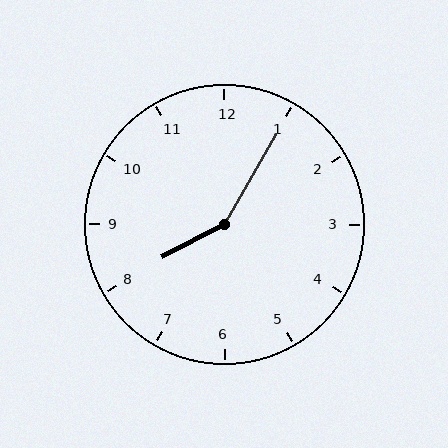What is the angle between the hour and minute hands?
Approximately 148 degrees.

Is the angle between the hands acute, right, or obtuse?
It is obtuse.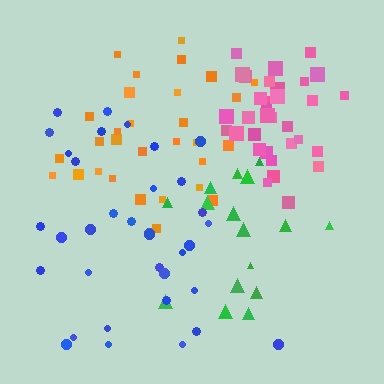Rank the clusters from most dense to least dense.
pink, orange, green, blue.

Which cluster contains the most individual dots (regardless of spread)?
Blue (35).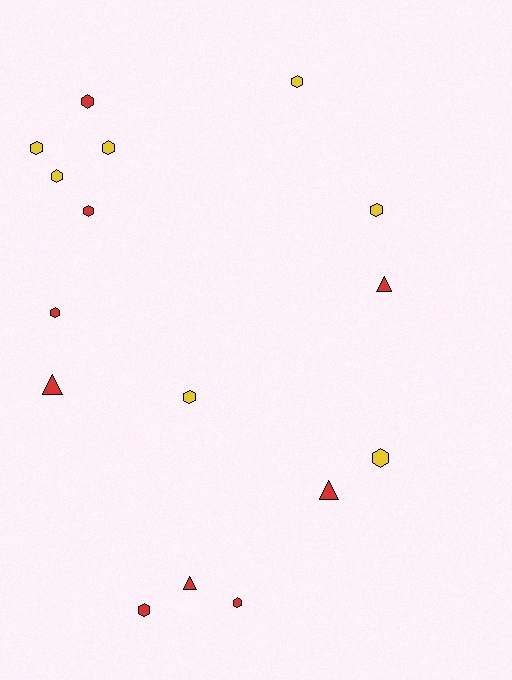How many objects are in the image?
There are 16 objects.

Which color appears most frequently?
Red, with 9 objects.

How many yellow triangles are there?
There are no yellow triangles.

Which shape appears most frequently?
Hexagon, with 12 objects.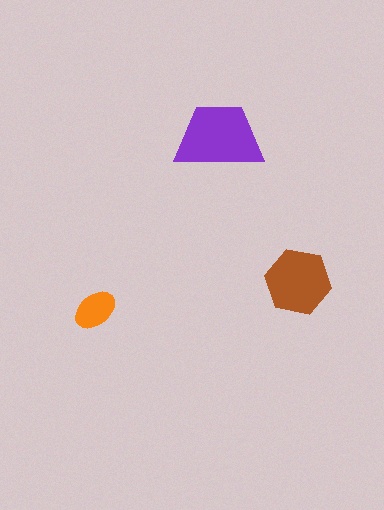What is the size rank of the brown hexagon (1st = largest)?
2nd.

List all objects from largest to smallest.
The purple trapezoid, the brown hexagon, the orange ellipse.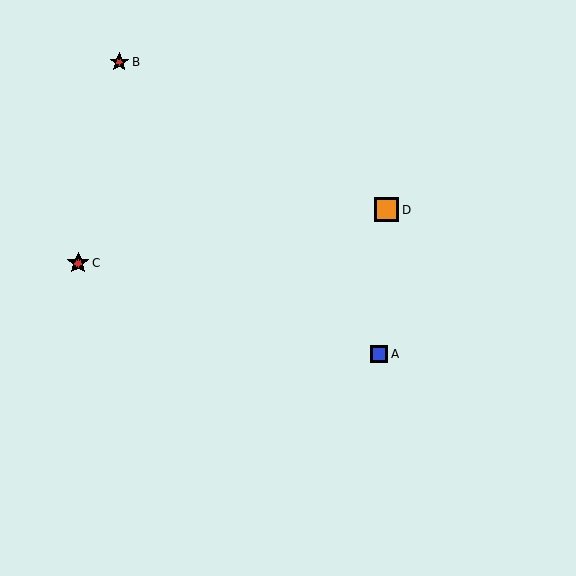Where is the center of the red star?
The center of the red star is at (119, 62).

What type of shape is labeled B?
Shape B is a red star.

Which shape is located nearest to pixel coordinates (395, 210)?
The orange square (labeled D) at (387, 210) is nearest to that location.